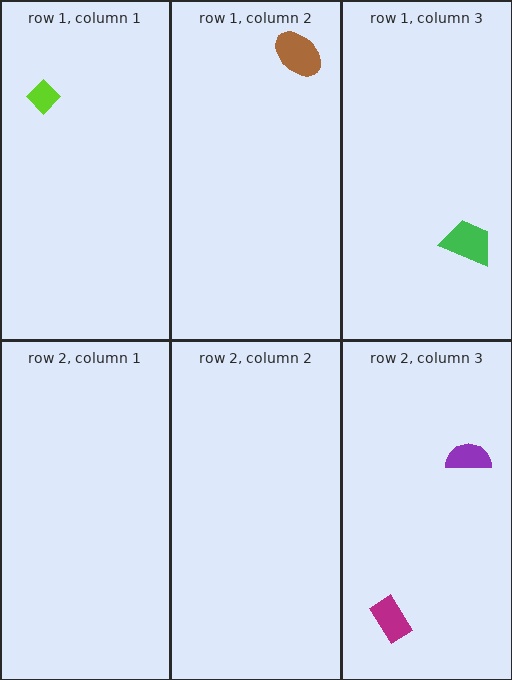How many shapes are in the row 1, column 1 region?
1.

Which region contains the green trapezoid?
The row 1, column 3 region.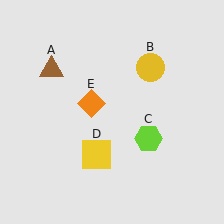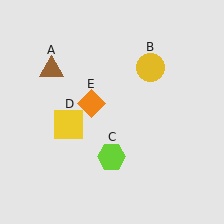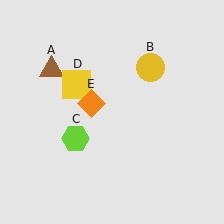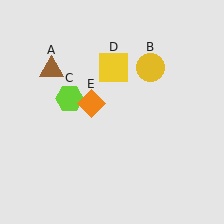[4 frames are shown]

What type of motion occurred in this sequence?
The lime hexagon (object C), yellow square (object D) rotated clockwise around the center of the scene.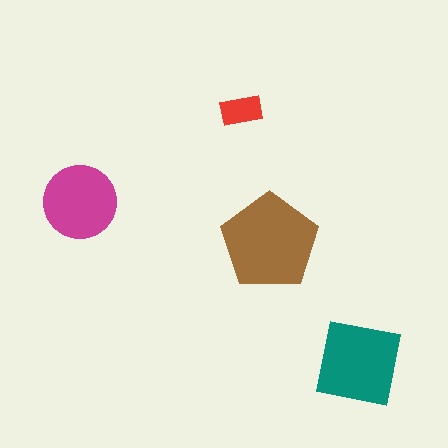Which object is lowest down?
The teal square is bottommost.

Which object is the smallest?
The red rectangle.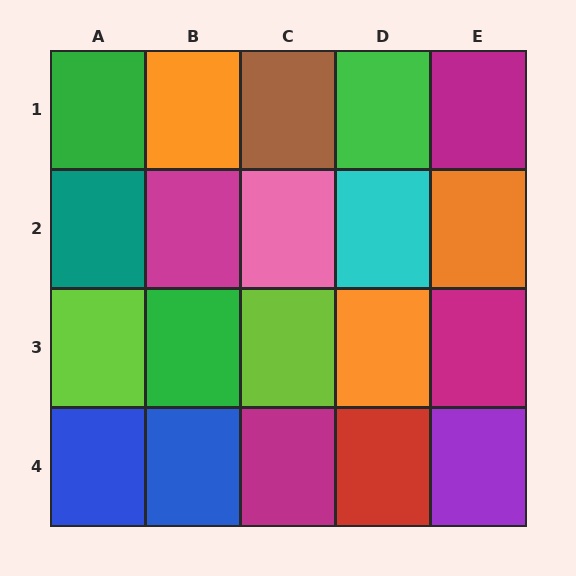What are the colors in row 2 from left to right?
Teal, magenta, pink, cyan, orange.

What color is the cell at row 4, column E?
Purple.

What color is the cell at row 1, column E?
Magenta.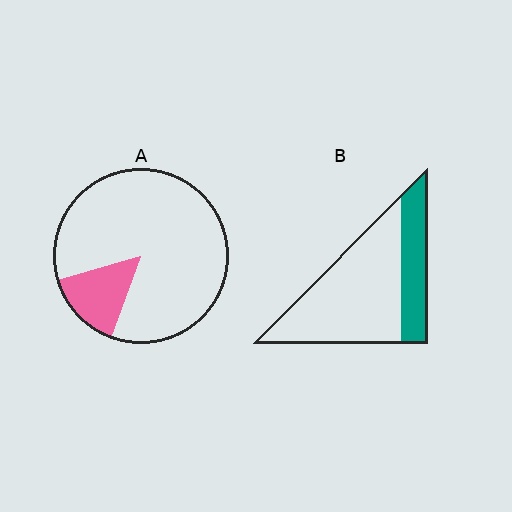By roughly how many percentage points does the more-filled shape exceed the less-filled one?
By roughly 15 percentage points (B over A).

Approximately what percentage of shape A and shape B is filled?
A is approximately 15% and B is approximately 30%.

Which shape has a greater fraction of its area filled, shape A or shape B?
Shape B.